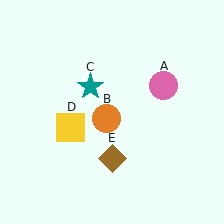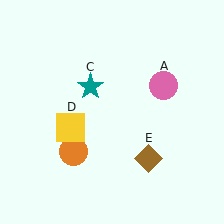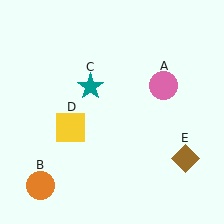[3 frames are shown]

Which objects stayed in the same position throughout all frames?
Pink circle (object A) and teal star (object C) and yellow square (object D) remained stationary.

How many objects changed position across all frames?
2 objects changed position: orange circle (object B), brown diamond (object E).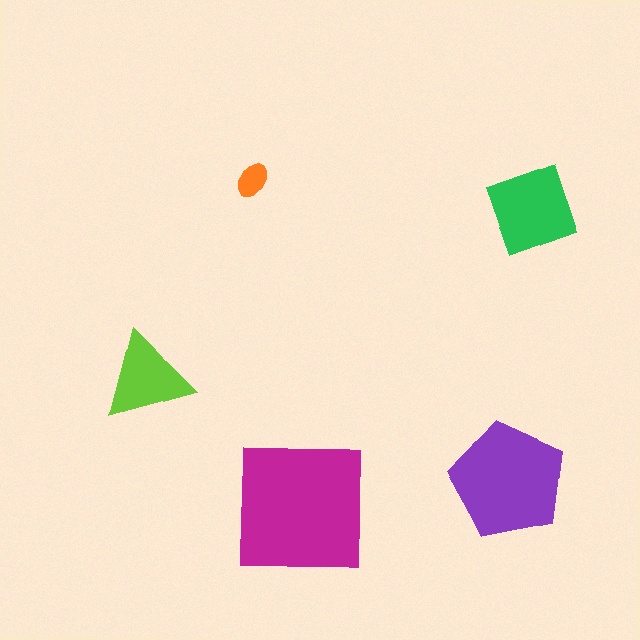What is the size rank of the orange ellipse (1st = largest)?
5th.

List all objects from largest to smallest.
The magenta square, the purple pentagon, the green diamond, the lime triangle, the orange ellipse.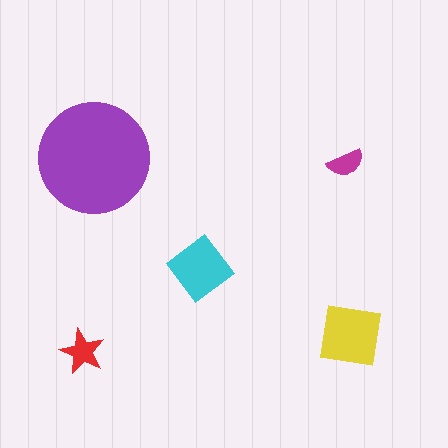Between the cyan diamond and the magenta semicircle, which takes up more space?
The cyan diamond.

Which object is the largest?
The purple circle.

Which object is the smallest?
The magenta semicircle.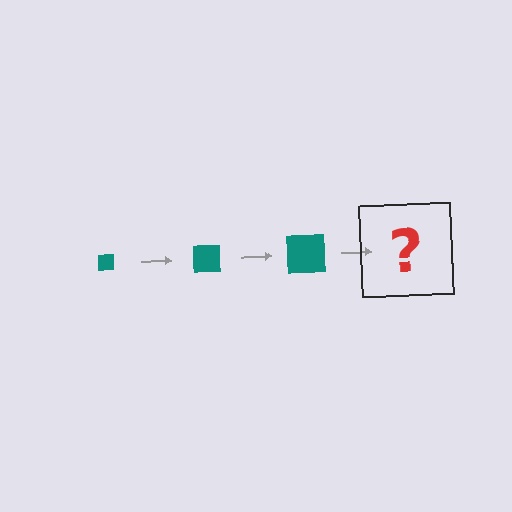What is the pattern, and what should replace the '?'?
The pattern is that the square gets progressively larger each step. The '?' should be a teal square, larger than the previous one.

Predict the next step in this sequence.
The next step is a teal square, larger than the previous one.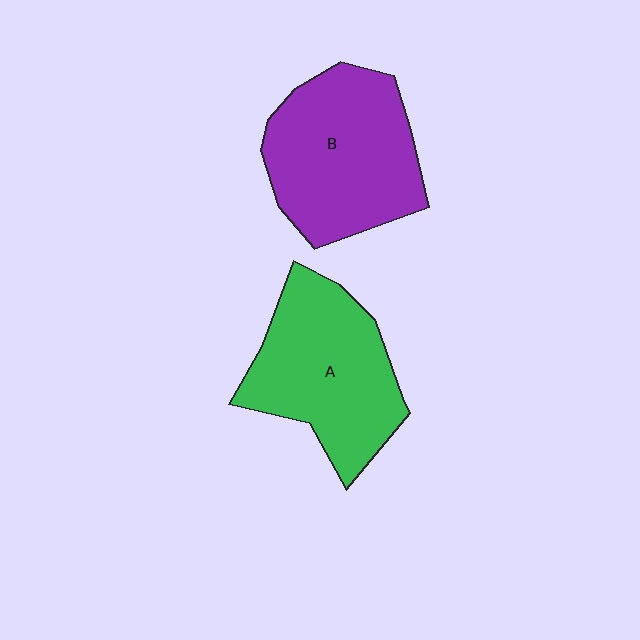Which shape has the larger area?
Shape B (purple).